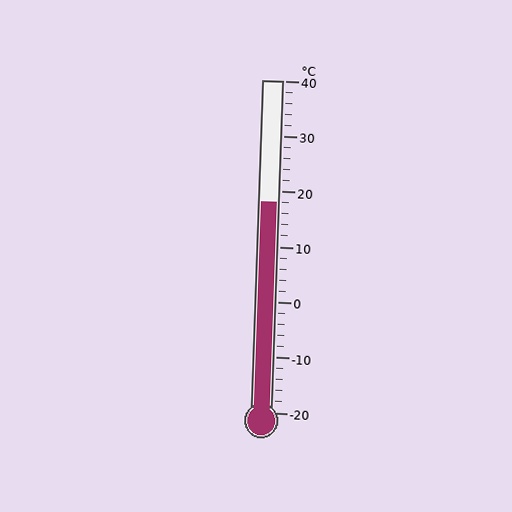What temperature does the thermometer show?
The thermometer shows approximately 18°C.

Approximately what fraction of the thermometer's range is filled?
The thermometer is filled to approximately 65% of its range.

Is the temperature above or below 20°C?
The temperature is below 20°C.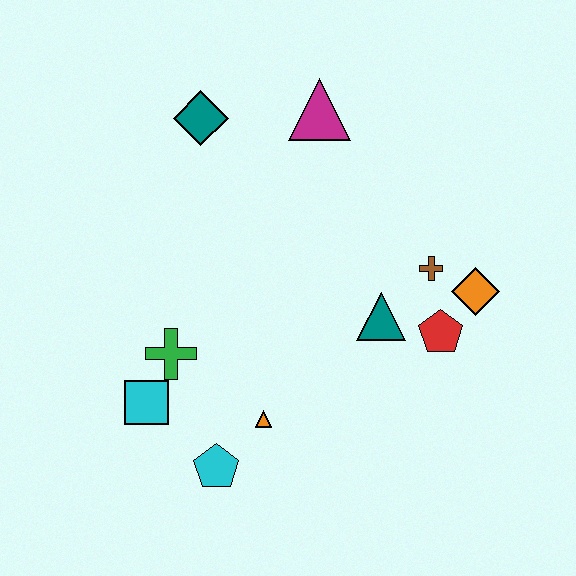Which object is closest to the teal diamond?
The magenta triangle is closest to the teal diamond.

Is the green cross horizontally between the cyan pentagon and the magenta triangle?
No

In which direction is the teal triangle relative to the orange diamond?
The teal triangle is to the left of the orange diamond.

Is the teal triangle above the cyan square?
Yes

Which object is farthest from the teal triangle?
The teal diamond is farthest from the teal triangle.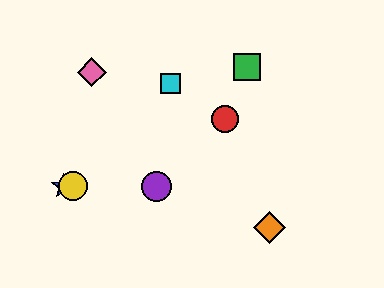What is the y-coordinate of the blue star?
The blue star is at y≈186.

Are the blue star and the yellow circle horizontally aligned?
Yes, both are at y≈186.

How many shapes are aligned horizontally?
3 shapes (the blue star, the yellow circle, the purple circle) are aligned horizontally.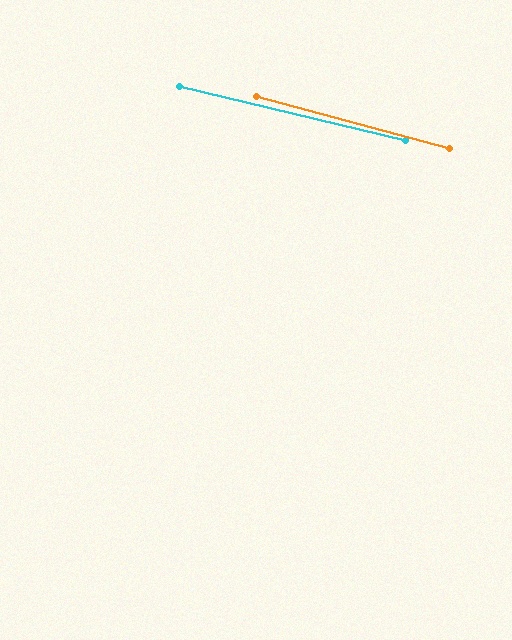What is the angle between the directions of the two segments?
Approximately 2 degrees.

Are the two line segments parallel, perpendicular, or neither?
Parallel — their directions differ by only 1.6°.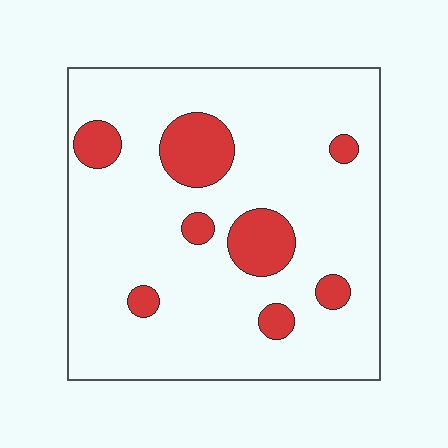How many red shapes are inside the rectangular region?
8.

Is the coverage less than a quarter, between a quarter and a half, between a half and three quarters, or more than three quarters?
Less than a quarter.